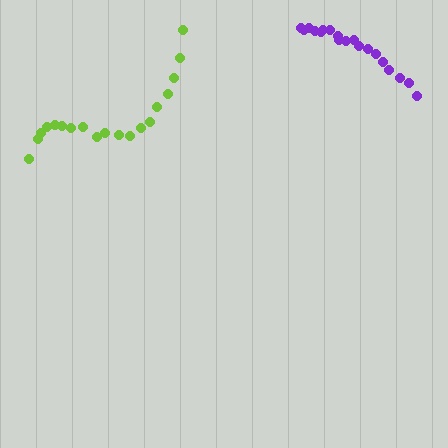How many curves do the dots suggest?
There are 2 distinct paths.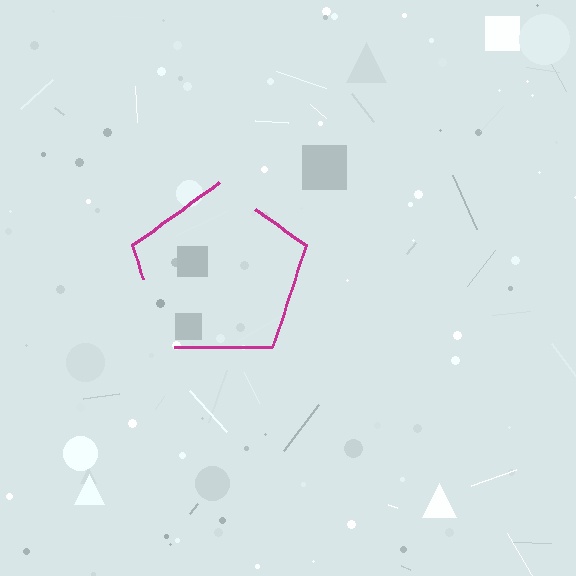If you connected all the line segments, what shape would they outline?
They would outline a pentagon.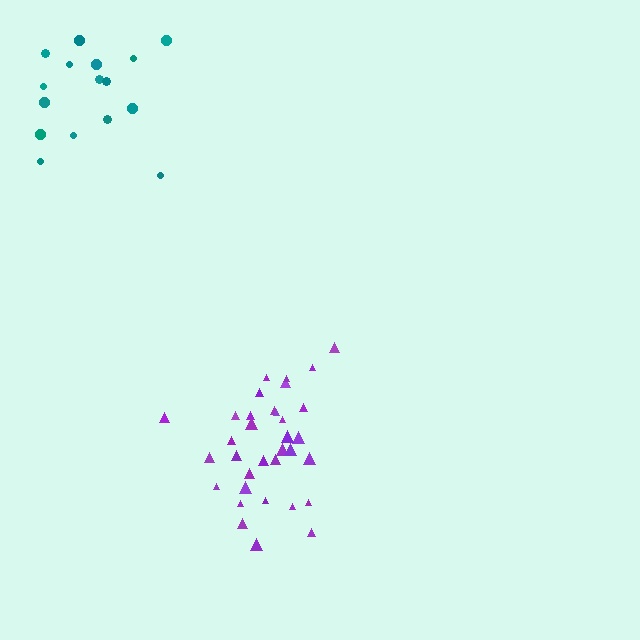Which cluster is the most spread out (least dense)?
Teal.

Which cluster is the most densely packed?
Purple.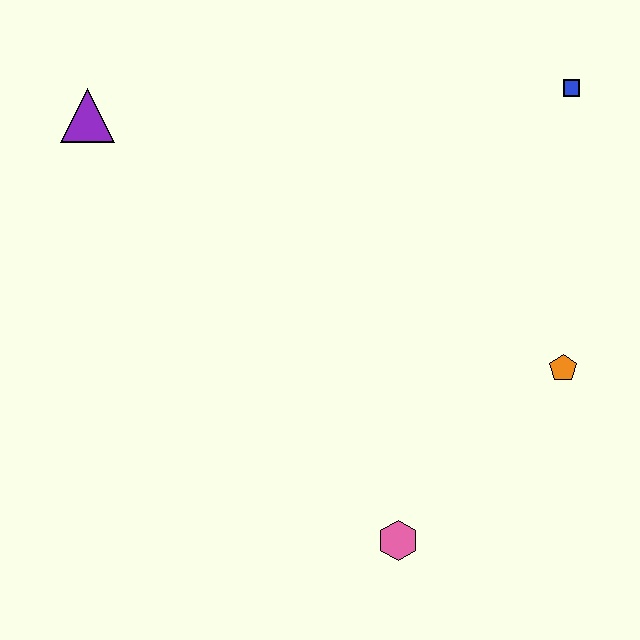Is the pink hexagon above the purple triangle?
No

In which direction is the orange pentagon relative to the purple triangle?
The orange pentagon is to the right of the purple triangle.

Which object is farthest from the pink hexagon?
The purple triangle is farthest from the pink hexagon.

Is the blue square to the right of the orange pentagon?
Yes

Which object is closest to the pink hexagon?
The orange pentagon is closest to the pink hexagon.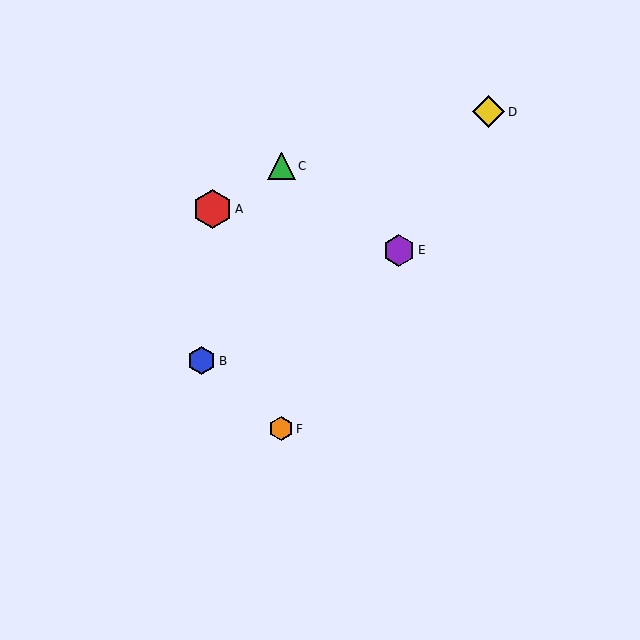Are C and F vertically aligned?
Yes, both are at x≈281.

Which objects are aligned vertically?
Objects C, F are aligned vertically.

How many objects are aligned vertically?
2 objects (C, F) are aligned vertically.